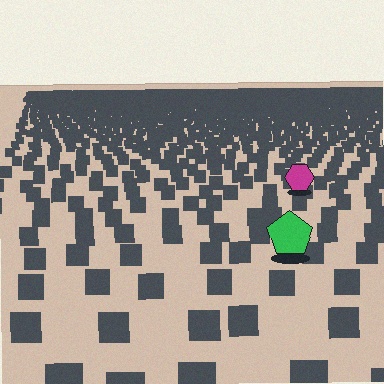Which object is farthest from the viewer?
The magenta hexagon is farthest from the viewer. It appears smaller and the ground texture around it is denser.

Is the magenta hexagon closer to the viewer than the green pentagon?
No. The green pentagon is closer — you can tell from the texture gradient: the ground texture is coarser near it.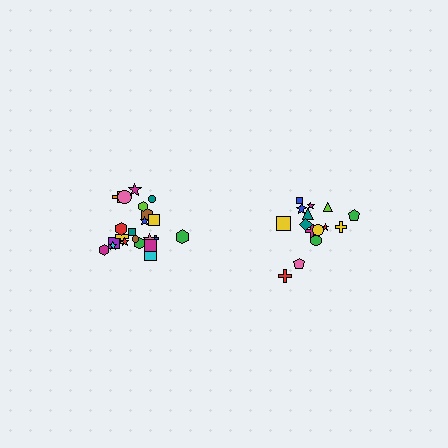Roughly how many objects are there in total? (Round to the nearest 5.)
Roughly 35 objects in total.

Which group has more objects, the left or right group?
The left group.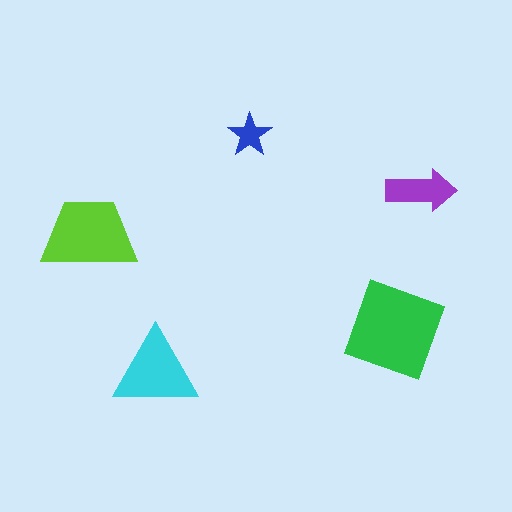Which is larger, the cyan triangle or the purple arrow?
The cyan triangle.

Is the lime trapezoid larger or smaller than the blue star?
Larger.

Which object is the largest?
The green diamond.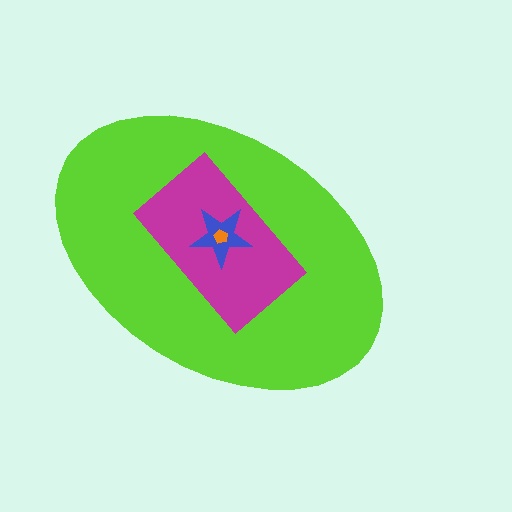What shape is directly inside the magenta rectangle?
The blue star.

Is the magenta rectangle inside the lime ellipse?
Yes.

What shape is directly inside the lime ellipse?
The magenta rectangle.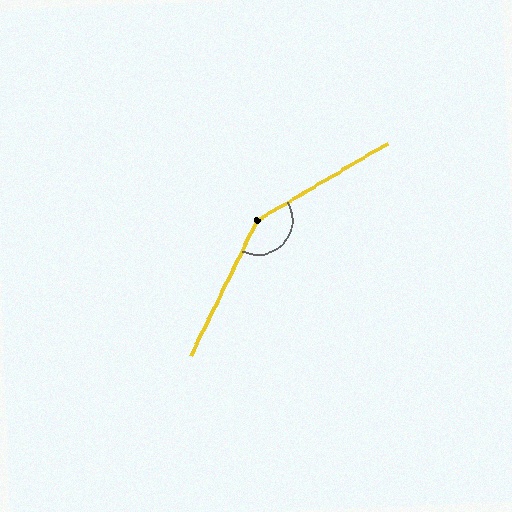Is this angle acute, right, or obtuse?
It is obtuse.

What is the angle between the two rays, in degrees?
Approximately 147 degrees.